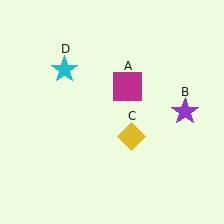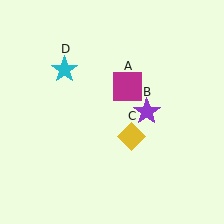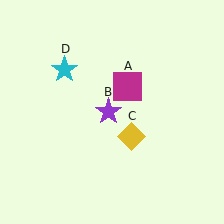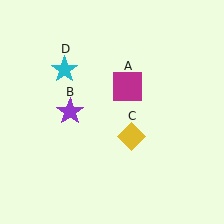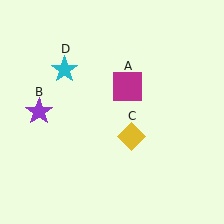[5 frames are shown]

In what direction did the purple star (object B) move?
The purple star (object B) moved left.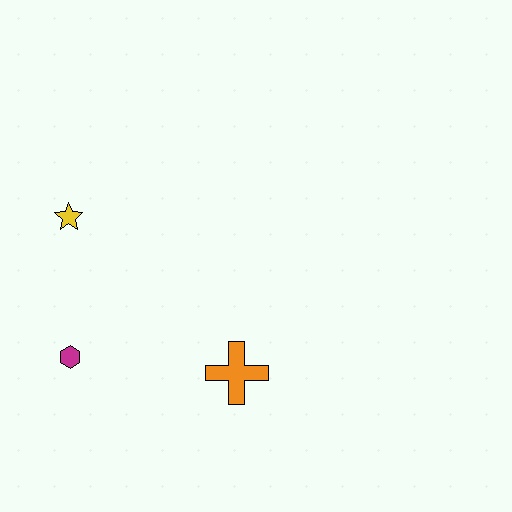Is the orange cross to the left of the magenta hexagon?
No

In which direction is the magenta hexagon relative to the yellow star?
The magenta hexagon is below the yellow star.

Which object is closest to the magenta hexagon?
The yellow star is closest to the magenta hexagon.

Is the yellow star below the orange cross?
No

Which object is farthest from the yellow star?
The orange cross is farthest from the yellow star.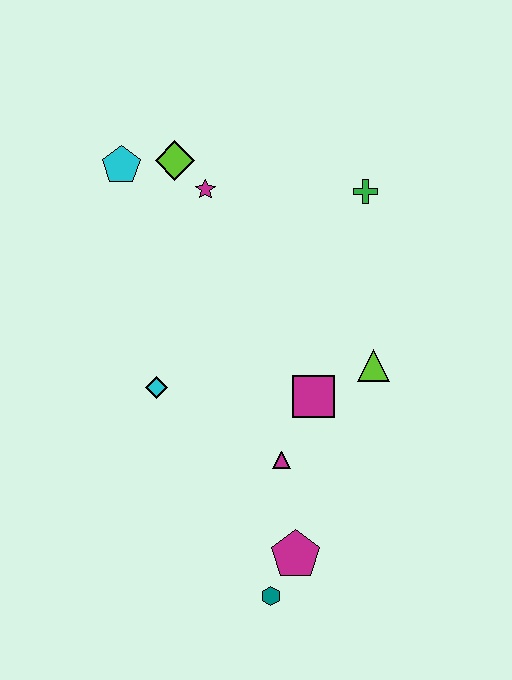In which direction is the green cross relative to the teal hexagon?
The green cross is above the teal hexagon.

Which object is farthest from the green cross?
The teal hexagon is farthest from the green cross.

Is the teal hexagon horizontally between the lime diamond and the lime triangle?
Yes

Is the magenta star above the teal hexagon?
Yes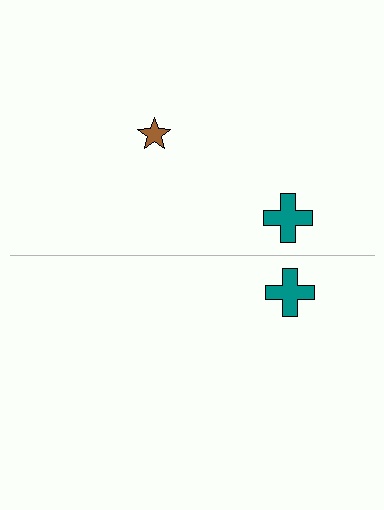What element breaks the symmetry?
A brown star is missing from the bottom side.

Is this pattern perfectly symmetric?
No, the pattern is not perfectly symmetric. A brown star is missing from the bottom side.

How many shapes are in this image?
There are 3 shapes in this image.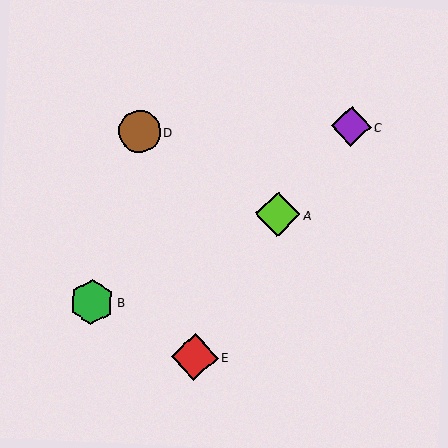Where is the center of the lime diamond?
The center of the lime diamond is at (278, 214).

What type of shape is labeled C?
Shape C is a purple diamond.